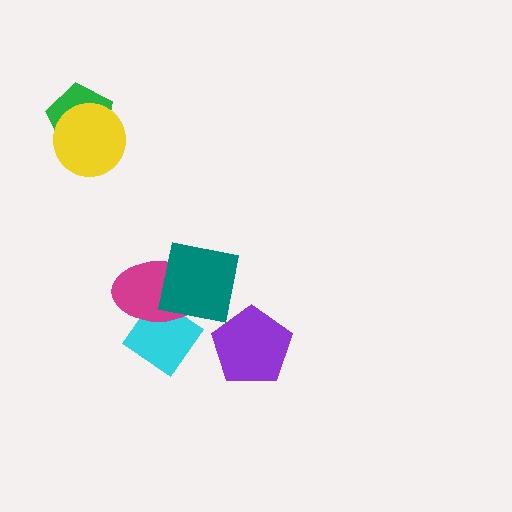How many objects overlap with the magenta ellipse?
2 objects overlap with the magenta ellipse.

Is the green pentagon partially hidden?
Yes, it is partially covered by another shape.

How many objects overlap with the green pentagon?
1 object overlaps with the green pentagon.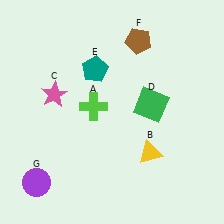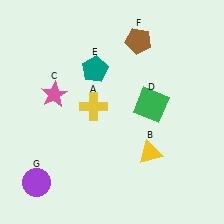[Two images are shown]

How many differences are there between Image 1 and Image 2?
There is 1 difference between the two images.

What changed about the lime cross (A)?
In Image 1, A is lime. In Image 2, it changed to yellow.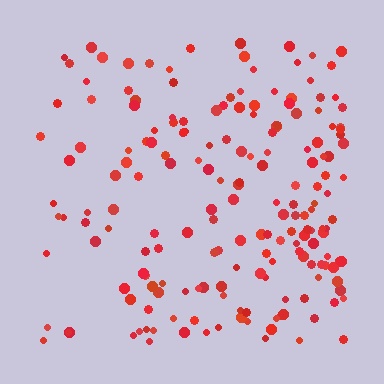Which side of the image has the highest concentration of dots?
The right.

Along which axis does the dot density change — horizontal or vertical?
Horizontal.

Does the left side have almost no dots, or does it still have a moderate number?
Still a moderate number, just noticeably fewer than the right.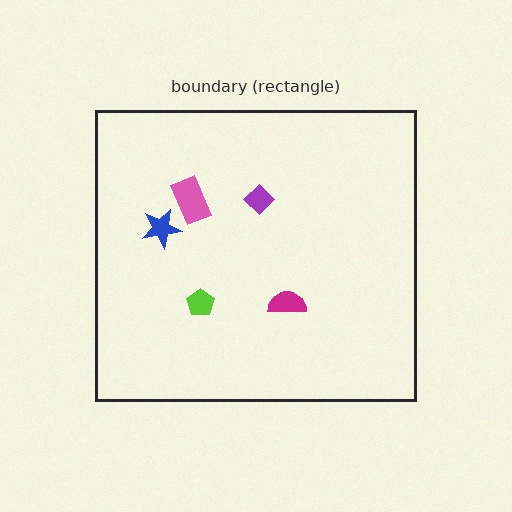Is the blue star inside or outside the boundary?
Inside.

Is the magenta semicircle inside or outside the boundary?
Inside.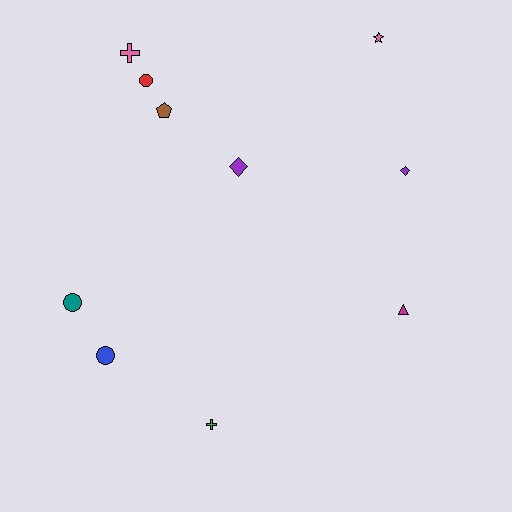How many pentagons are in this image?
There is 1 pentagon.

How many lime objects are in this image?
There are no lime objects.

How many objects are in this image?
There are 10 objects.